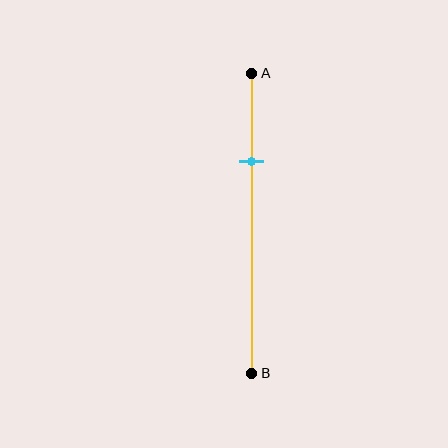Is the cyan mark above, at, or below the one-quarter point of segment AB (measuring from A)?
The cyan mark is below the one-quarter point of segment AB.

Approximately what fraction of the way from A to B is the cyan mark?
The cyan mark is approximately 30% of the way from A to B.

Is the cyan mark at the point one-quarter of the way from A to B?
No, the mark is at about 30% from A, not at the 25% one-quarter point.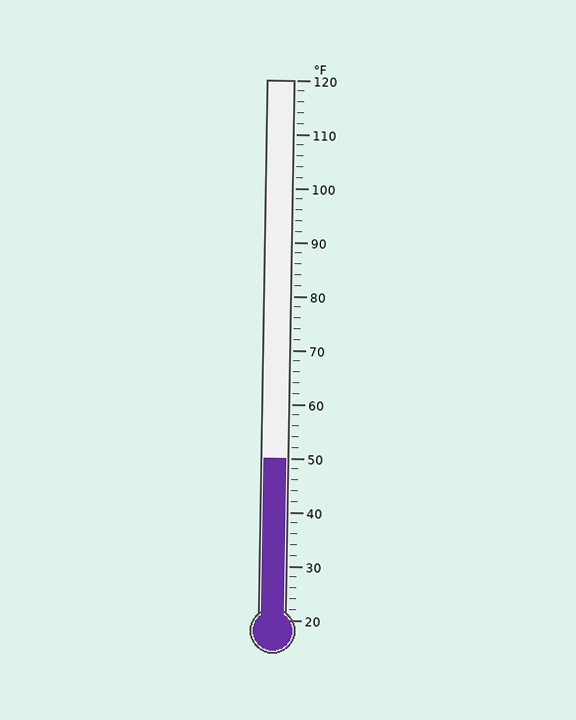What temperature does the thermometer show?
The thermometer shows approximately 50°F.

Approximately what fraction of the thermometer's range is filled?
The thermometer is filled to approximately 30% of its range.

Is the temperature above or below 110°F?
The temperature is below 110°F.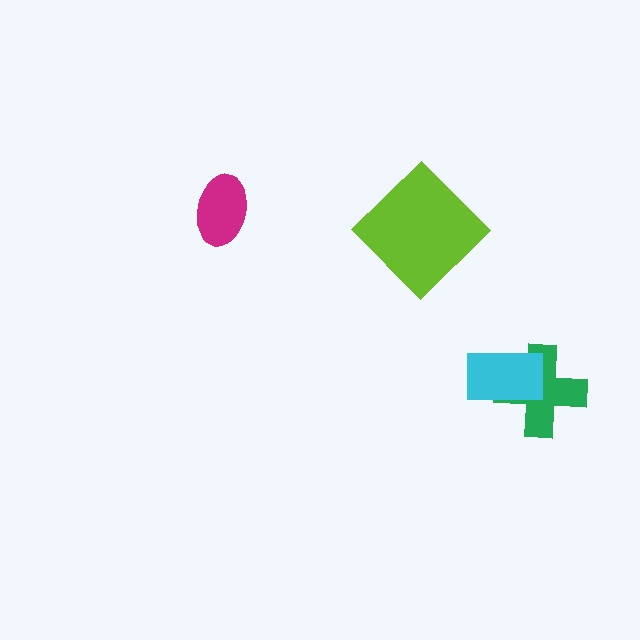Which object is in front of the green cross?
The cyan rectangle is in front of the green cross.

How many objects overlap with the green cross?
1 object overlaps with the green cross.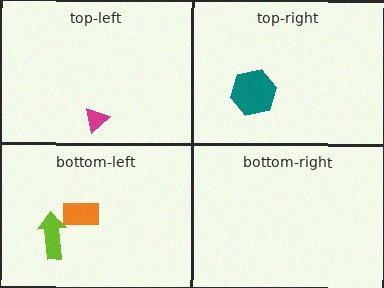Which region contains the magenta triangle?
The top-left region.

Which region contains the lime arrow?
The bottom-left region.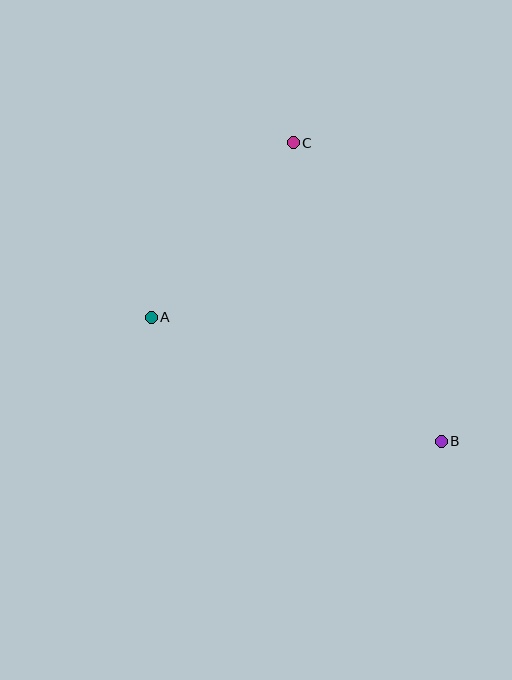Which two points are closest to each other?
Points A and C are closest to each other.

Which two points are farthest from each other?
Points B and C are farthest from each other.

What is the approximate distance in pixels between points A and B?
The distance between A and B is approximately 315 pixels.